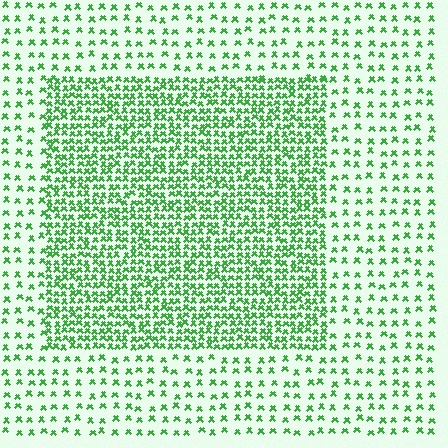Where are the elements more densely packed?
The elements are more densely packed inside the rectangle boundary.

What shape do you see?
I see a rectangle.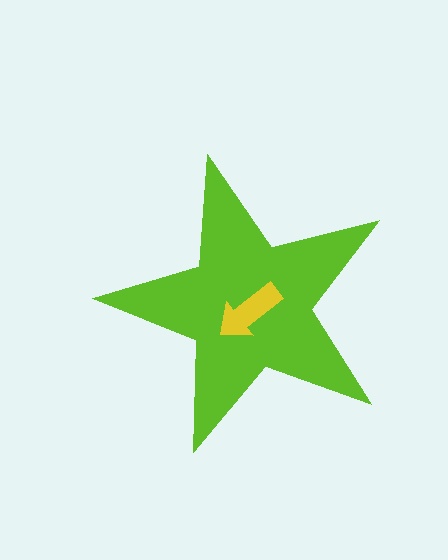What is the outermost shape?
The lime star.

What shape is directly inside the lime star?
The yellow arrow.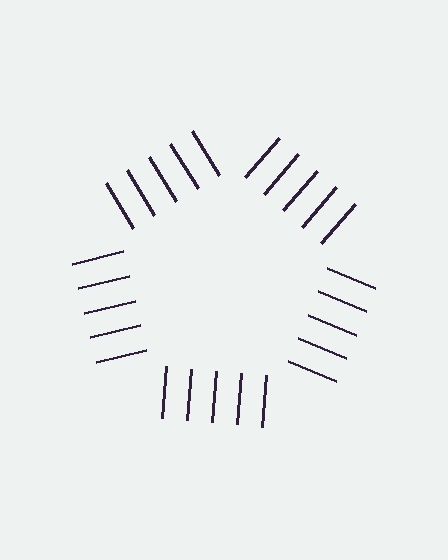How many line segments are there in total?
25 — 5 along each of the 5 edges.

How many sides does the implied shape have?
5 sides — the line-ends trace a pentagon.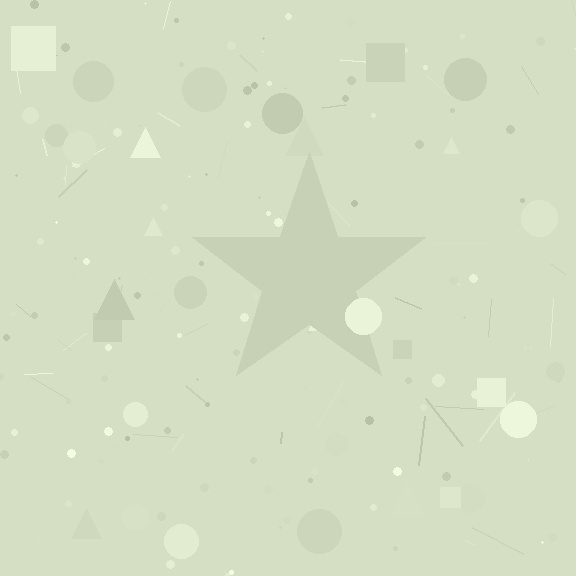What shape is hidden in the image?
A star is hidden in the image.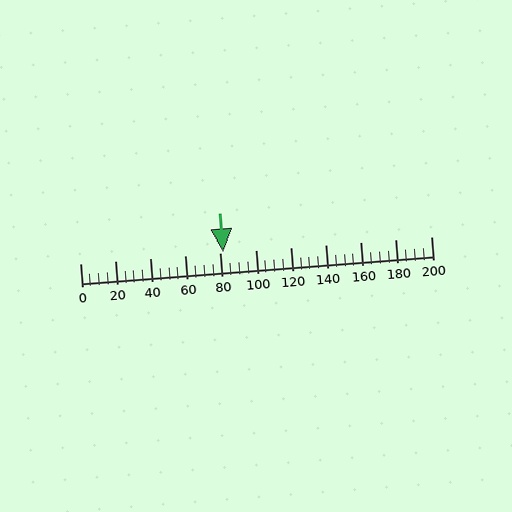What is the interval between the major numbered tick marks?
The major tick marks are spaced 20 units apart.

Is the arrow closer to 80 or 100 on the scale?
The arrow is closer to 80.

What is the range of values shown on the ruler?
The ruler shows values from 0 to 200.